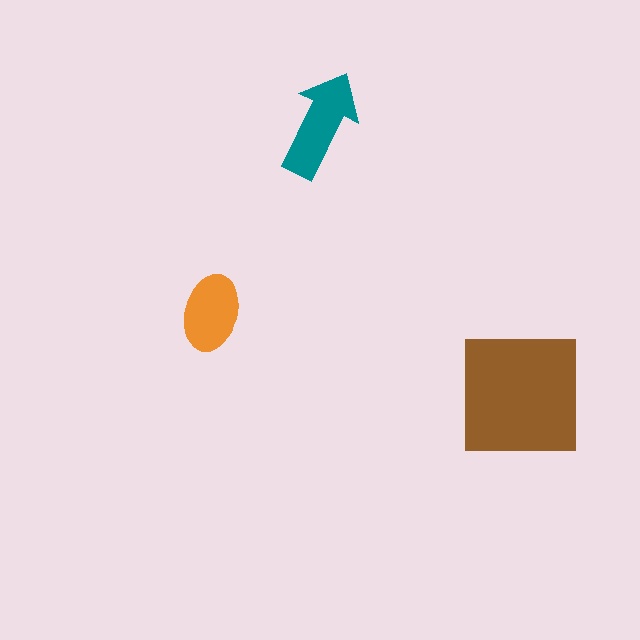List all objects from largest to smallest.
The brown square, the teal arrow, the orange ellipse.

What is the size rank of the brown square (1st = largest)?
1st.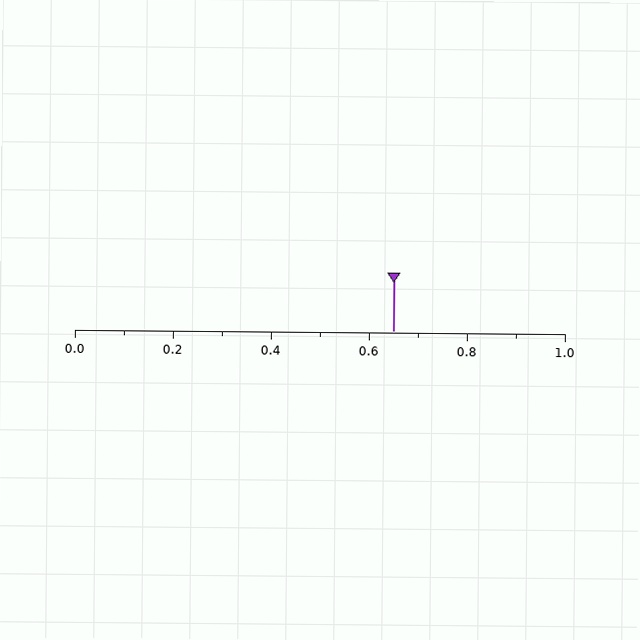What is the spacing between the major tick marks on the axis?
The major ticks are spaced 0.2 apart.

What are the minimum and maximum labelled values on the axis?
The axis runs from 0.0 to 1.0.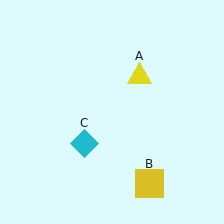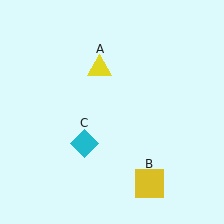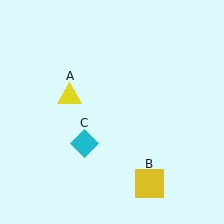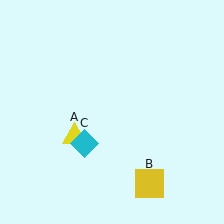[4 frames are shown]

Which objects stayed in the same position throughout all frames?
Yellow square (object B) and cyan diamond (object C) remained stationary.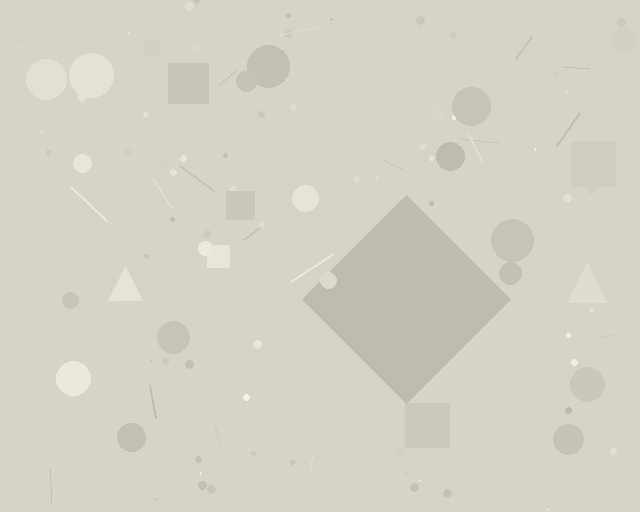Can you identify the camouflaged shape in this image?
The camouflaged shape is a diamond.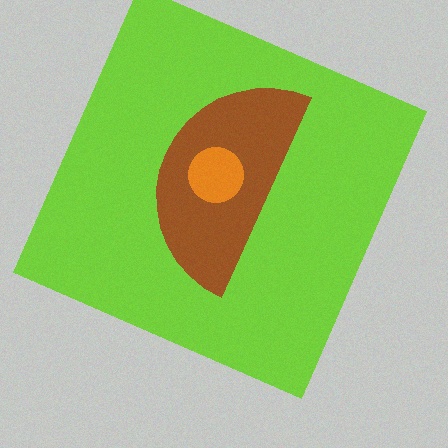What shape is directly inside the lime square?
The brown semicircle.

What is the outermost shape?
The lime square.